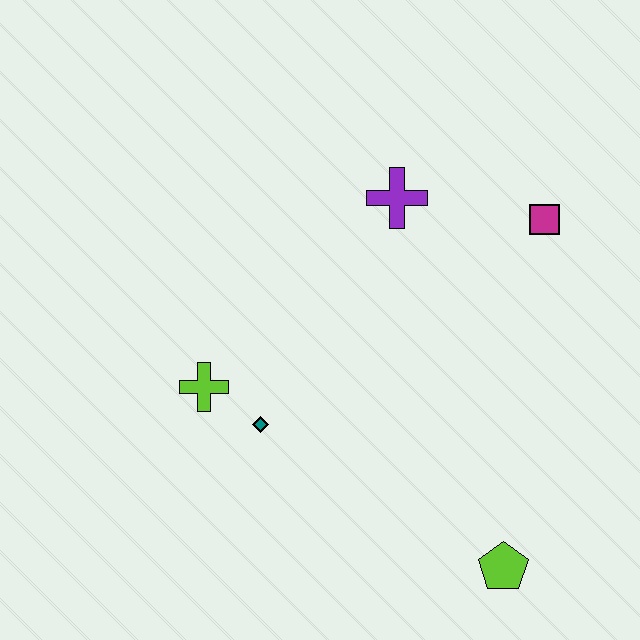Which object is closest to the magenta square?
The purple cross is closest to the magenta square.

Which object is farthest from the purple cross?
The lime pentagon is farthest from the purple cross.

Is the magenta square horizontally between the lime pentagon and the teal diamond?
No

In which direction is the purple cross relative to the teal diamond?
The purple cross is above the teal diamond.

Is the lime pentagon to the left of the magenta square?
Yes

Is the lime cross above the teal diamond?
Yes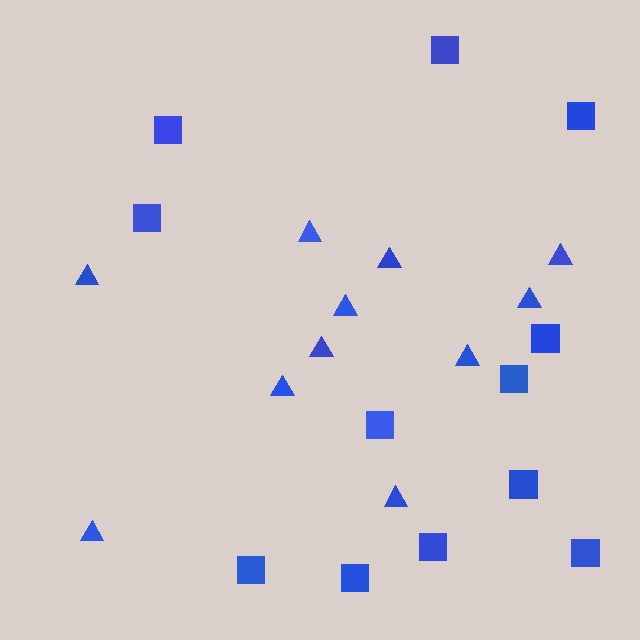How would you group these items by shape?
There are 2 groups: one group of triangles (11) and one group of squares (12).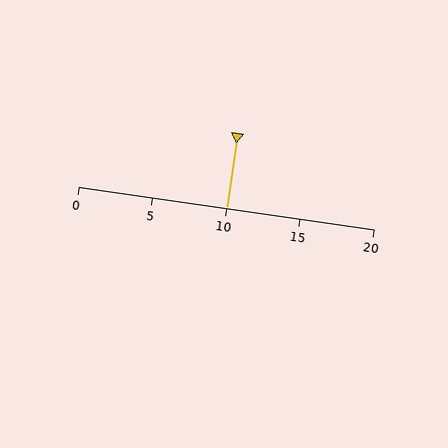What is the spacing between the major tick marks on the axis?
The major ticks are spaced 5 apart.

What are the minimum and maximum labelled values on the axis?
The axis runs from 0 to 20.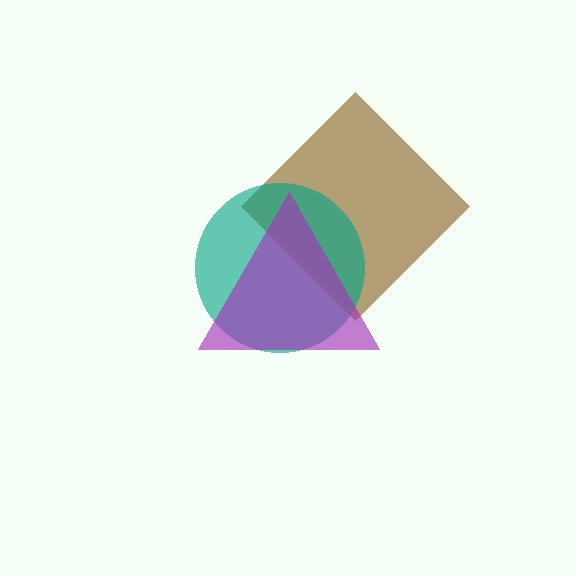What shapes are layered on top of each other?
The layered shapes are: a brown diamond, a teal circle, a purple triangle.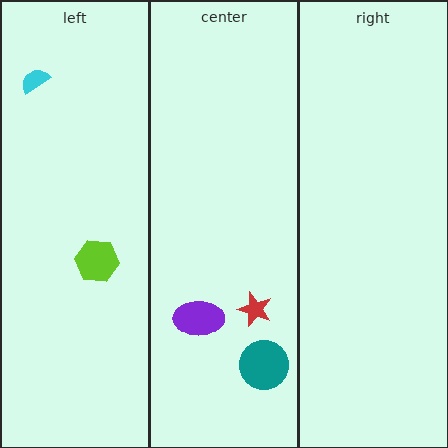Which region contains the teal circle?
The center region.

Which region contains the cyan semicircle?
The left region.